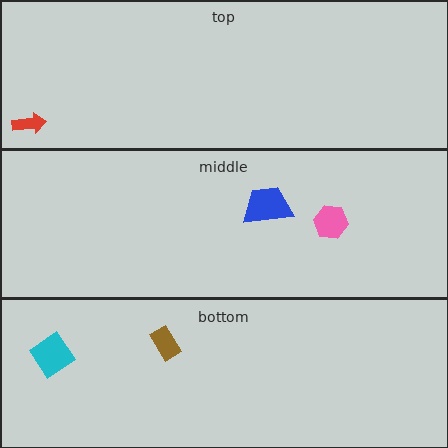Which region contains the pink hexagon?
The middle region.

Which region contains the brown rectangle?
The bottom region.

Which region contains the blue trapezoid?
The middle region.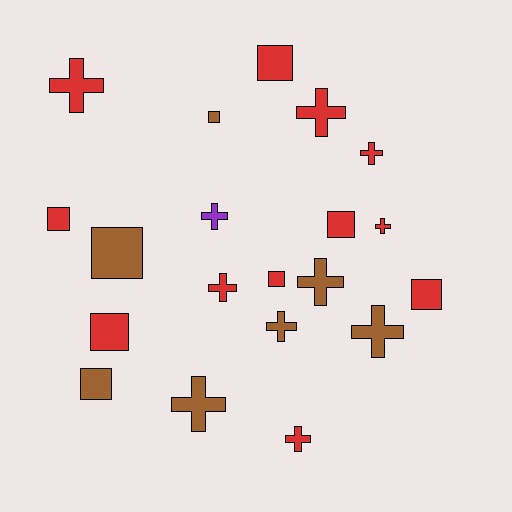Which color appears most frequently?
Red, with 12 objects.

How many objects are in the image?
There are 20 objects.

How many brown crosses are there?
There are 4 brown crosses.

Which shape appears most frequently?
Cross, with 11 objects.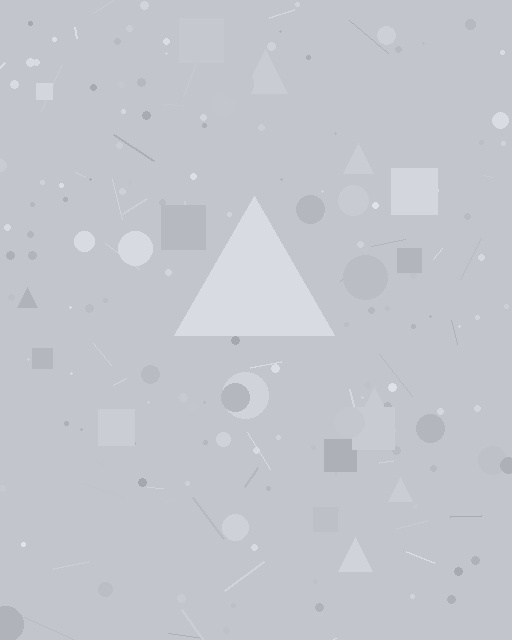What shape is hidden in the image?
A triangle is hidden in the image.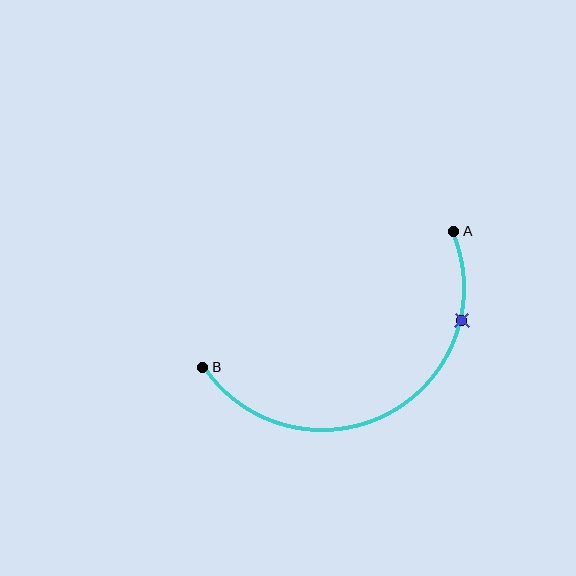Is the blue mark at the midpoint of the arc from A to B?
No. The blue mark lies on the arc but is closer to endpoint A. The arc midpoint would be at the point on the curve equidistant along the arc from both A and B.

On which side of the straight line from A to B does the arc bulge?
The arc bulges below the straight line connecting A and B.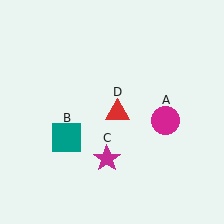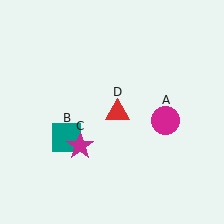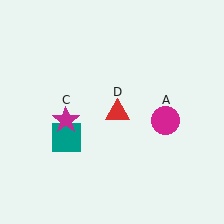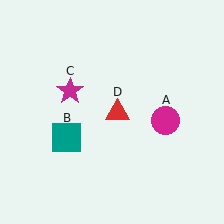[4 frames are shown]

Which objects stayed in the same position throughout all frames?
Magenta circle (object A) and teal square (object B) and red triangle (object D) remained stationary.